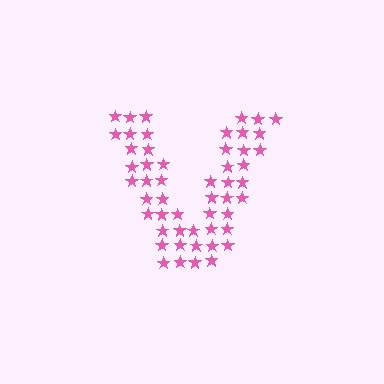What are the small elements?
The small elements are stars.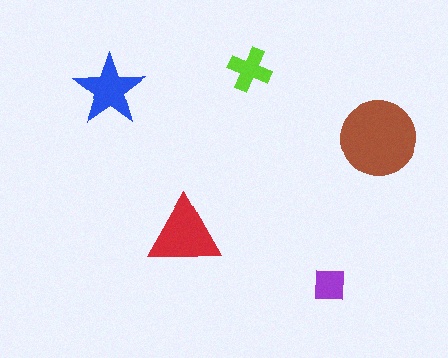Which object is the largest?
The brown circle.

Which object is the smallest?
The purple square.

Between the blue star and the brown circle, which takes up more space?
The brown circle.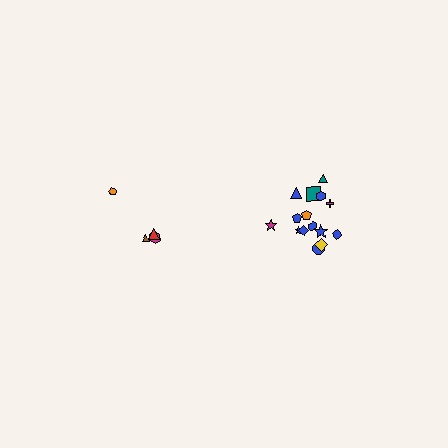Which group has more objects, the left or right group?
The right group.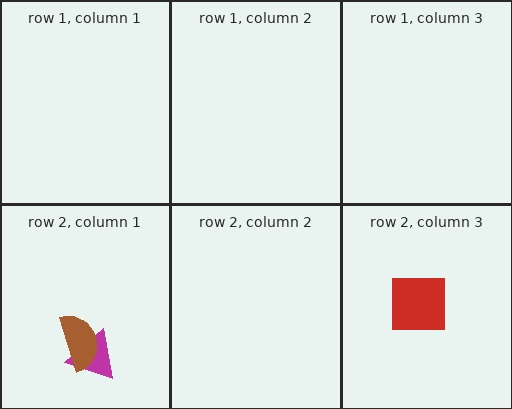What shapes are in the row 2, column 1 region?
The magenta triangle, the brown semicircle.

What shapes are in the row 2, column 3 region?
The red square.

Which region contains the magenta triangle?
The row 2, column 1 region.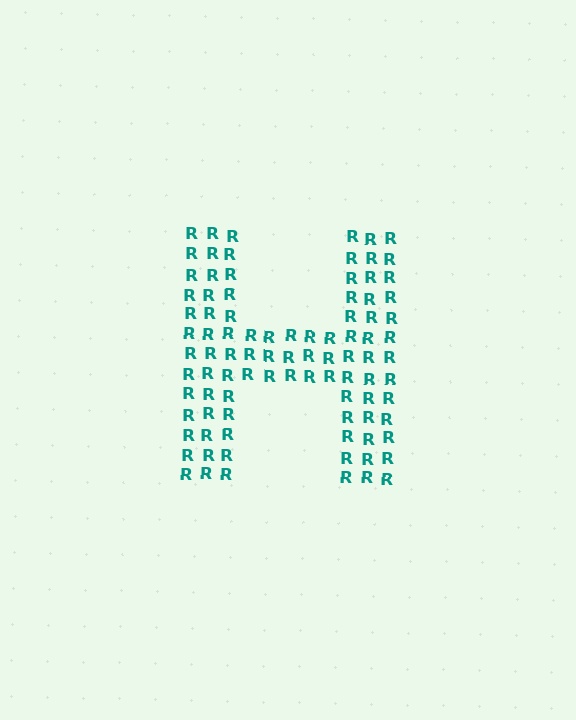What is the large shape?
The large shape is the letter H.